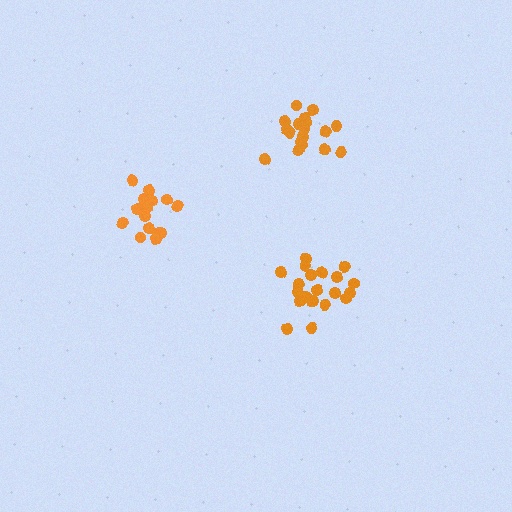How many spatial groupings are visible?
There are 3 spatial groupings.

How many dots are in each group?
Group 1: 15 dots, Group 2: 18 dots, Group 3: 21 dots (54 total).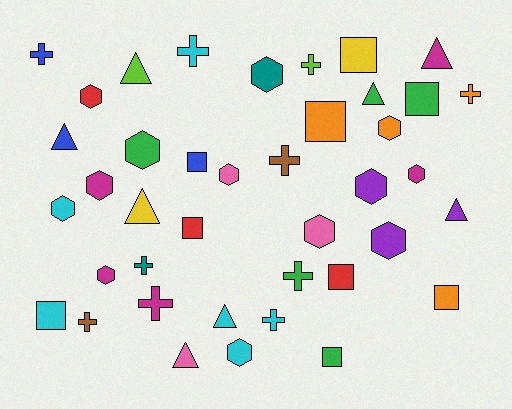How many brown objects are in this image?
There are 2 brown objects.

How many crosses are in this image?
There are 10 crosses.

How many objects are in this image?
There are 40 objects.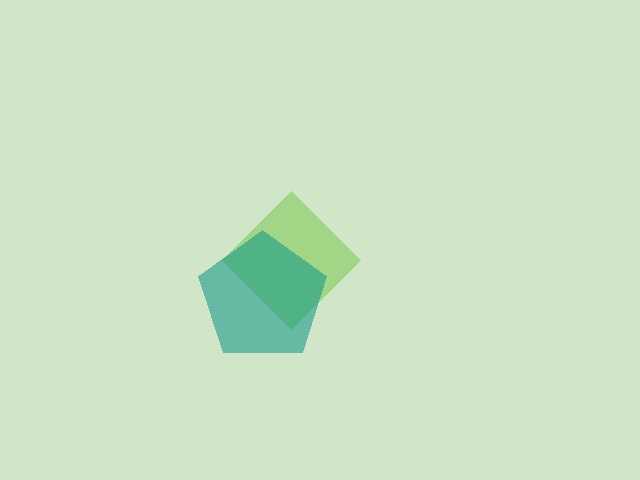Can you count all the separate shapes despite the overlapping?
Yes, there are 2 separate shapes.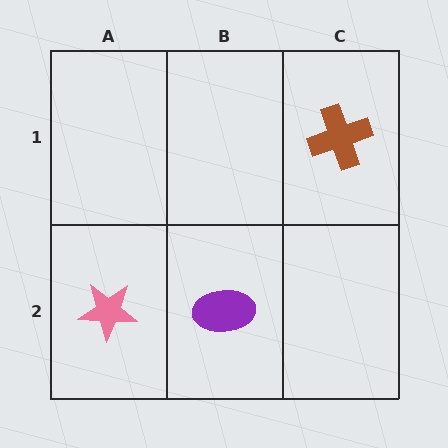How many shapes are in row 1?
1 shape.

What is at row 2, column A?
A pink star.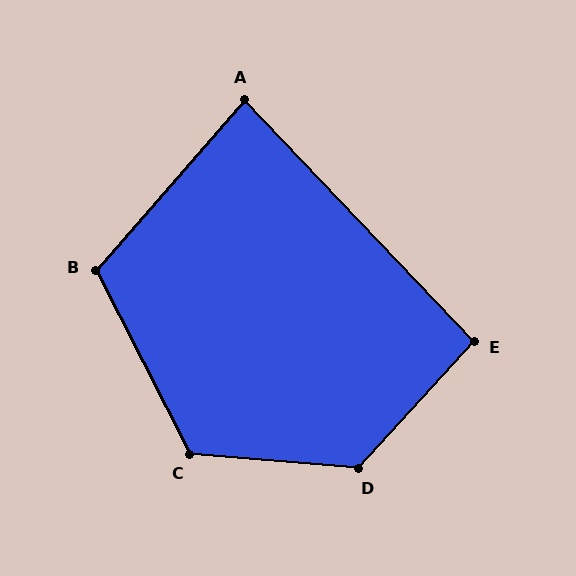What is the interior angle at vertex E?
Approximately 94 degrees (approximately right).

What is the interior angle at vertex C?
Approximately 122 degrees (obtuse).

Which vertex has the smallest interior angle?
A, at approximately 85 degrees.